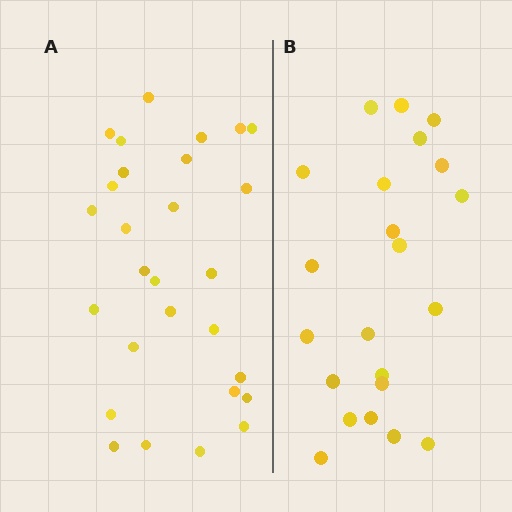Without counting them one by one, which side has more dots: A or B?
Region A (the left region) has more dots.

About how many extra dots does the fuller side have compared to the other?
Region A has about 6 more dots than region B.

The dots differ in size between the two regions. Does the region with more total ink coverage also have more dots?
No. Region B has more total ink coverage because its dots are larger, but region A actually contains more individual dots. Total area can be misleading — the number of items is what matters here.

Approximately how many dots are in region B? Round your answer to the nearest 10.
About 20 dots. (The exact count is 22, which rounds to 20.)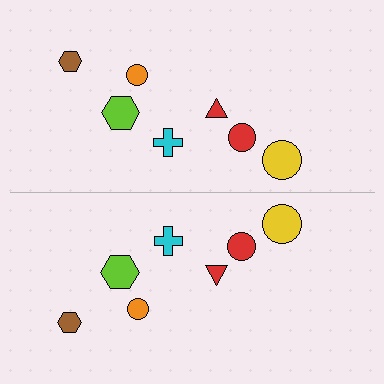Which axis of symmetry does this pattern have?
The pattern has a horizontal axis of symmetry running through the center of the image.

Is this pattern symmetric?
Yes, this pattern has bilateral (reflection) symmetry.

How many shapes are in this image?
There are 14 shapes in this image.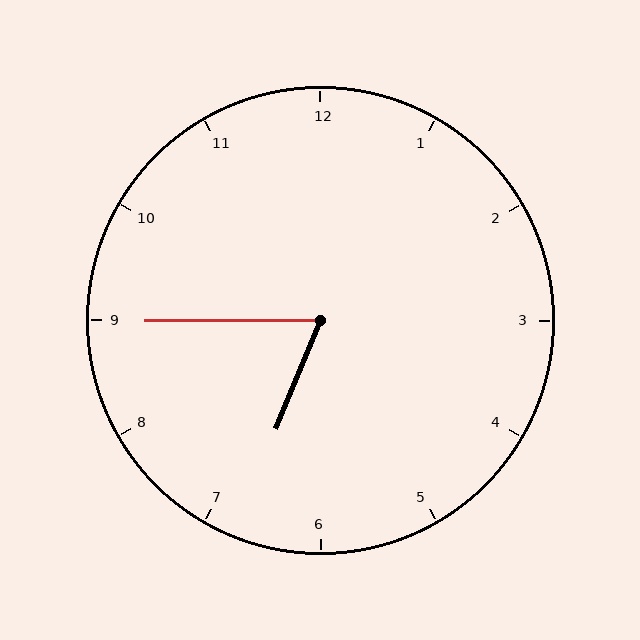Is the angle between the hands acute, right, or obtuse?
It is acute.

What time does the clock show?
6:45.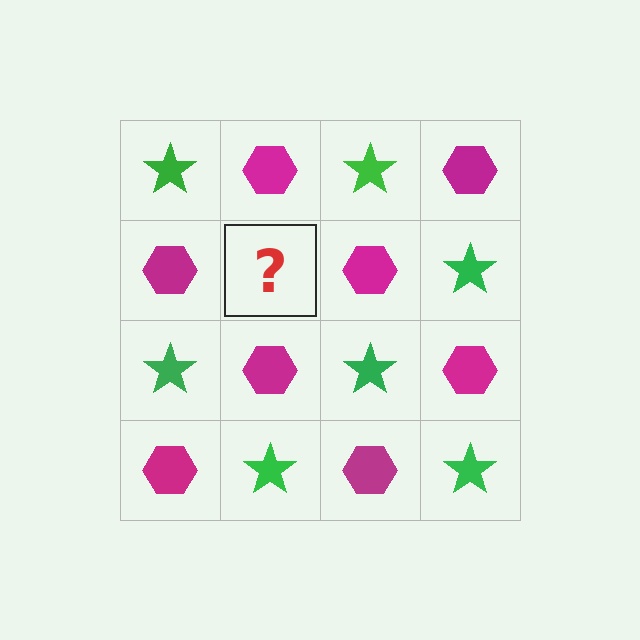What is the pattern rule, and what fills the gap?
The rule is that it alternates green star and magenta hexagon in a checkerboard pattern. The gap should be filled with a green star.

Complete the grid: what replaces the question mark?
The question mark should be replaced with a green star.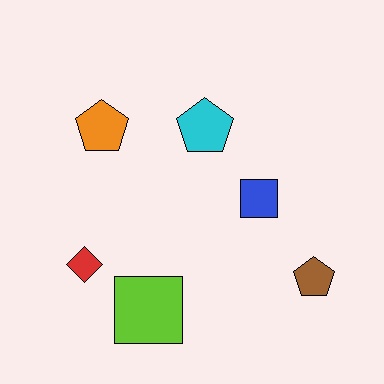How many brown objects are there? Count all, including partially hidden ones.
There is 1 brown object.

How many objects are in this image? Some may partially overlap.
There are 6 objects.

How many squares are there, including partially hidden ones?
There are 2 squares.